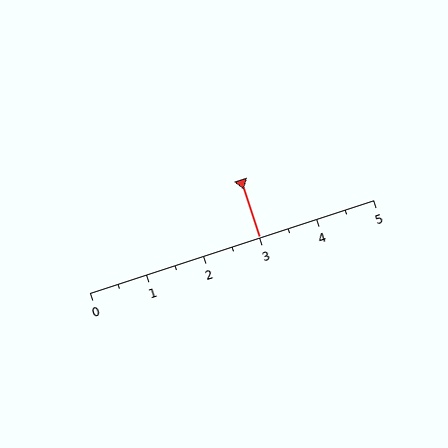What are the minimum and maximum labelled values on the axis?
The axis runs from 0 to 5.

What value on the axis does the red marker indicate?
The marker indicates approximately 3.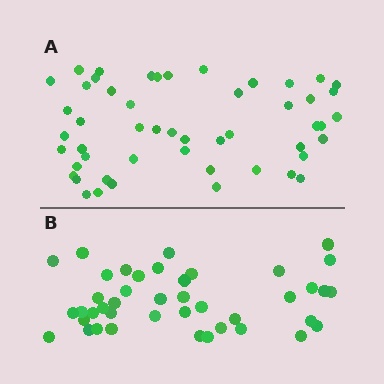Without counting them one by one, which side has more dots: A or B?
Region A (the top region) has more dots.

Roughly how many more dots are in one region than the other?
Region A has roughly 8 or so more dots than region B.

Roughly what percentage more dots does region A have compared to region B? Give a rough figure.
About 20% more.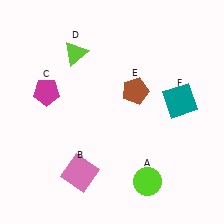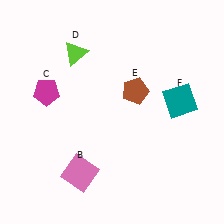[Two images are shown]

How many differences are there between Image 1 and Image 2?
There is 1 difference between the two images.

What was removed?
The lime circle (A) was removed in Image 2.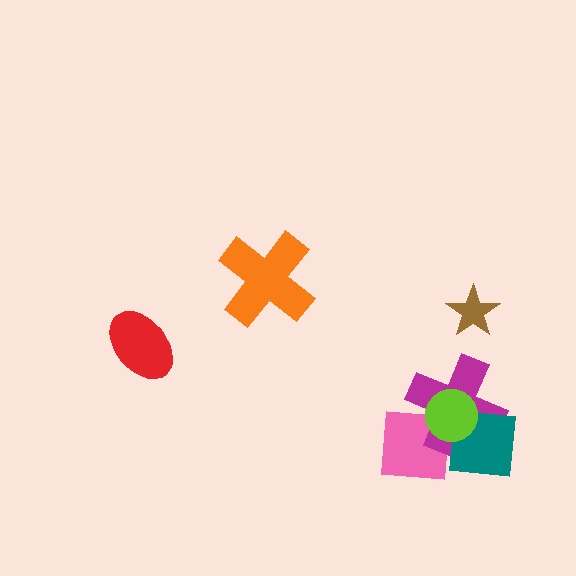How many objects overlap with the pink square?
3 objects overlap with the pink square.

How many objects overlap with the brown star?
0 objects overlap with the brown star.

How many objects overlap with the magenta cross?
3 objects overlap with the magenta cross.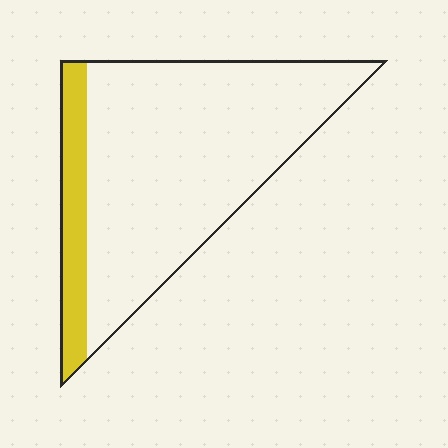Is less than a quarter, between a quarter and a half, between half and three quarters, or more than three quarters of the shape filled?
Less than a quarter.